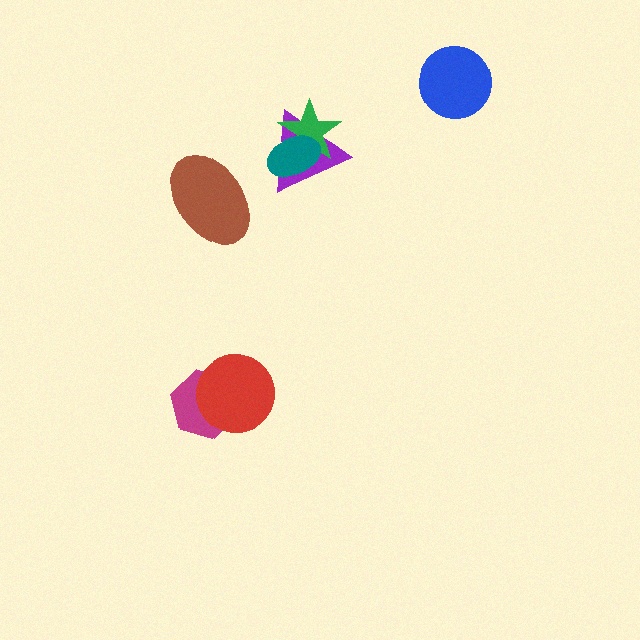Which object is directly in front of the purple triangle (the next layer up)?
The green star is directly in front of the purple triangle.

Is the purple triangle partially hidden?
Yes, it is partially covered by another shape.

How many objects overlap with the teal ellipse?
2 objects overlap with the teal ellipse.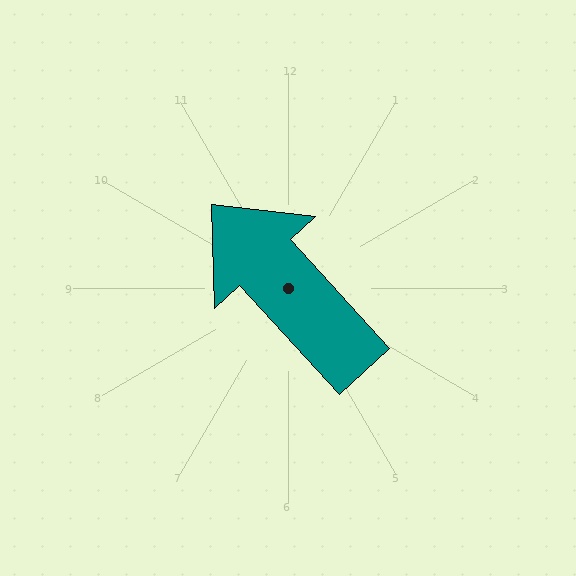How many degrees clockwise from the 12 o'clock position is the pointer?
Approximately 317 degrees.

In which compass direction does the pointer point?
Northwest.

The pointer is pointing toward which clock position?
Roughly 11 o'clock.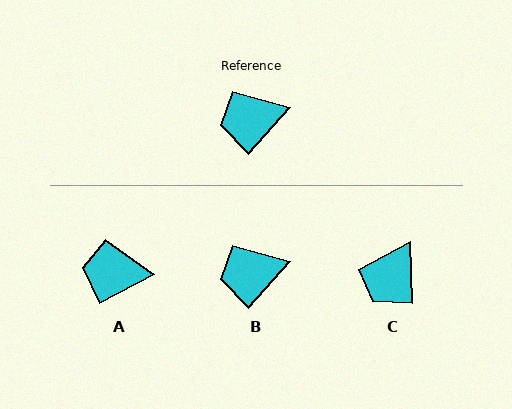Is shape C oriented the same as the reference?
No, it is off by about 43 degrees.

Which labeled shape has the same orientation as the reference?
B.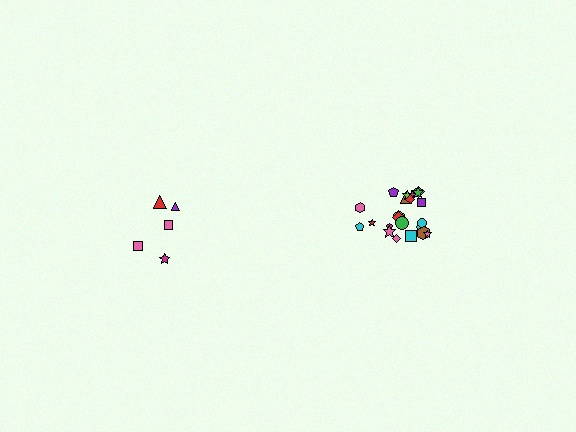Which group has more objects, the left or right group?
The right group.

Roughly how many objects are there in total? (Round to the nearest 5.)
Roughly 25 objects in total.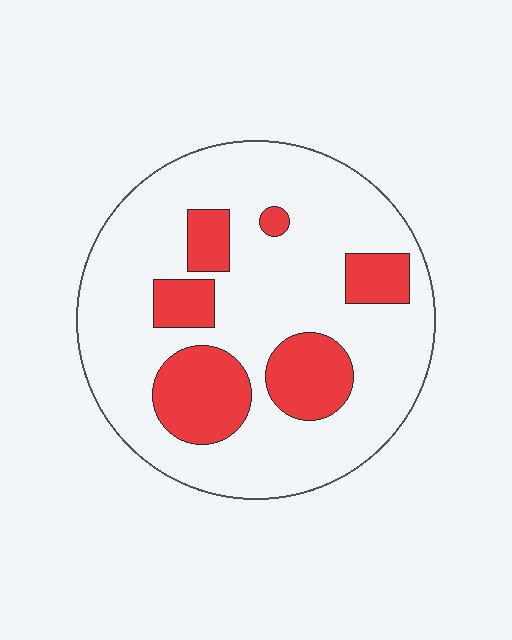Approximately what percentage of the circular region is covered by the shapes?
Approximately 25%.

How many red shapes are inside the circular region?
6.